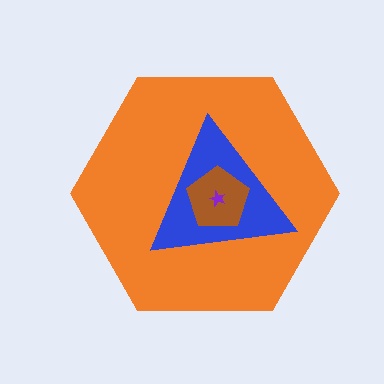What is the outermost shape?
The orange hexagon.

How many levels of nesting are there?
4.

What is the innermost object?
The purple star.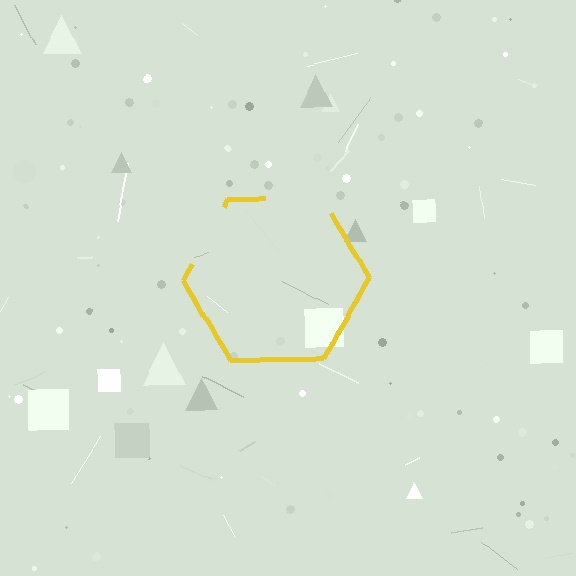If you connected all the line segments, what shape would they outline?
They would outline a hexagon.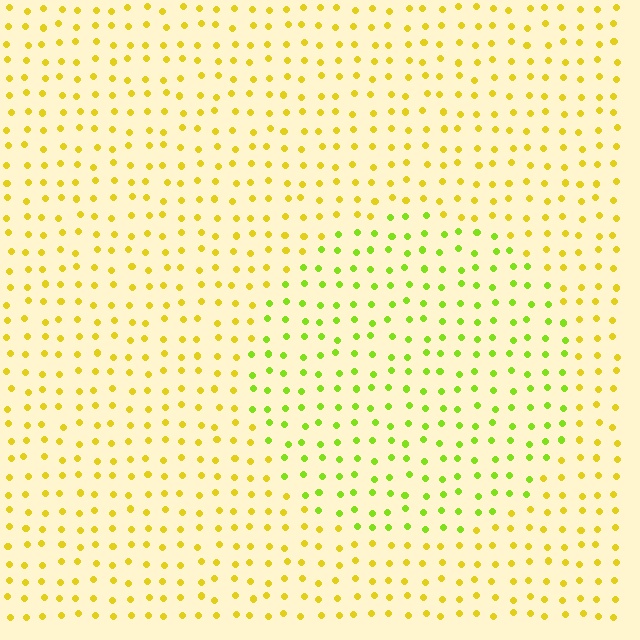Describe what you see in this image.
The image is filled with small yellow elements in a uniform arrangement. A circle-shaped region is visible where the elements are tinted to a slightly different hue, forming a subtle color boundary.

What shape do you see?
I see a circle.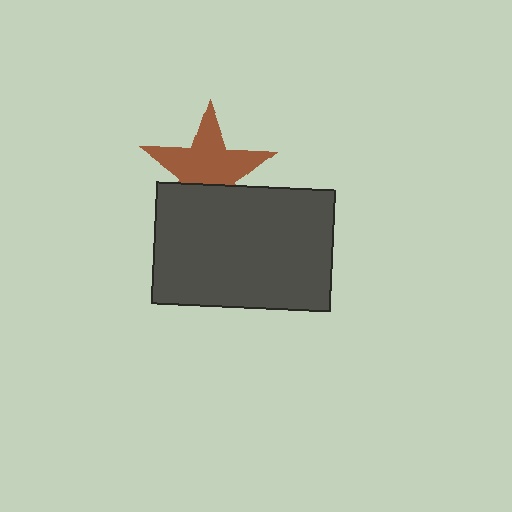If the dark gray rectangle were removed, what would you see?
You would see the complete brown star.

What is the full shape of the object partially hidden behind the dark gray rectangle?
The partially hidden object is a brown star.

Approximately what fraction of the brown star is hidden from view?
Roughly 34% of the brown star is hidden behind the dark gray rectangle.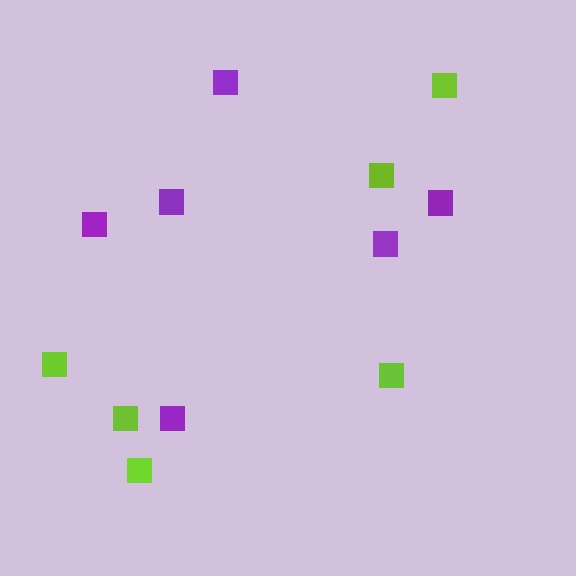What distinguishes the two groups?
There are 2 groups: one group of purple squares (6) and one group of lime squares (6).